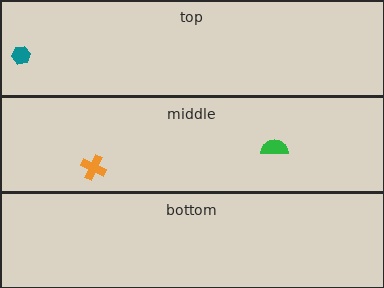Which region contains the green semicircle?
The middle region.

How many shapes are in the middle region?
2.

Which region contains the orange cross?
The middle region.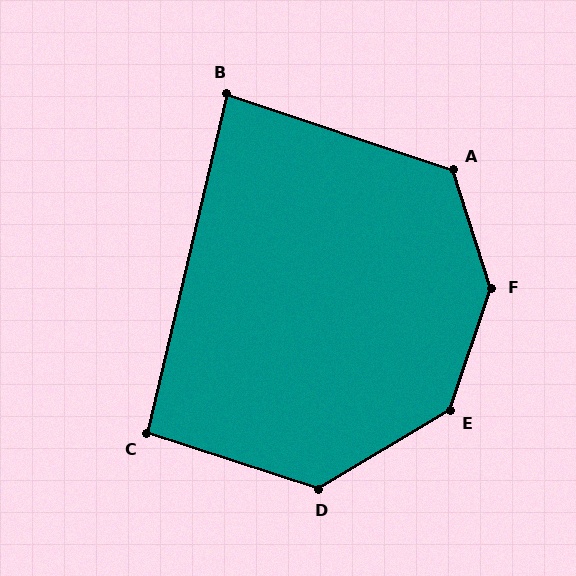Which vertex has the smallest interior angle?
B, at approximately 85 degrees.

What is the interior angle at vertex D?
Approximately 131 degrees (obtuse).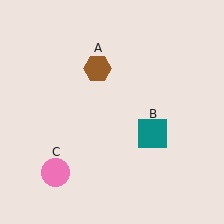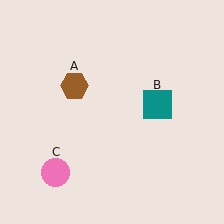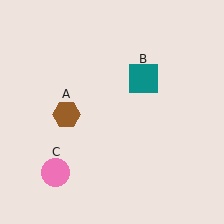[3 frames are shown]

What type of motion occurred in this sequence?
The brown hexagon (object A), teal square (object B) rotated counterclockwise around the center of the scene.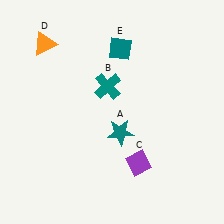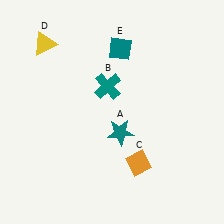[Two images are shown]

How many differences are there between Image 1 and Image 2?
There are 2 differences between the two images.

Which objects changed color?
C changed from purple to orange. D changed from orange to yellow.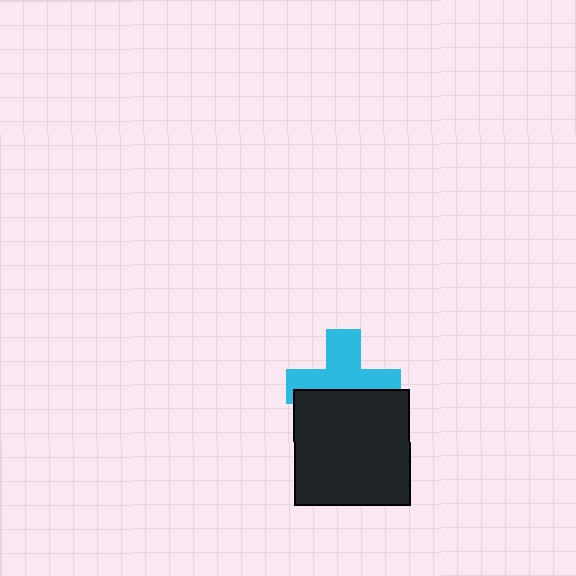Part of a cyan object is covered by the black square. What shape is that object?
It is a cross.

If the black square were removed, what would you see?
You would see the complete cyan cross.